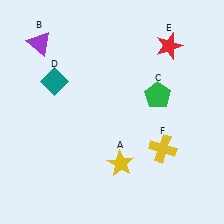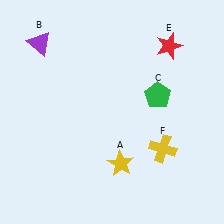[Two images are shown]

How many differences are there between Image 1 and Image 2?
There is 1 difference between the two images.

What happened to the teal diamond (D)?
The teal diamond (D) was removed in Image 2. It was in the top-left area of Image 1.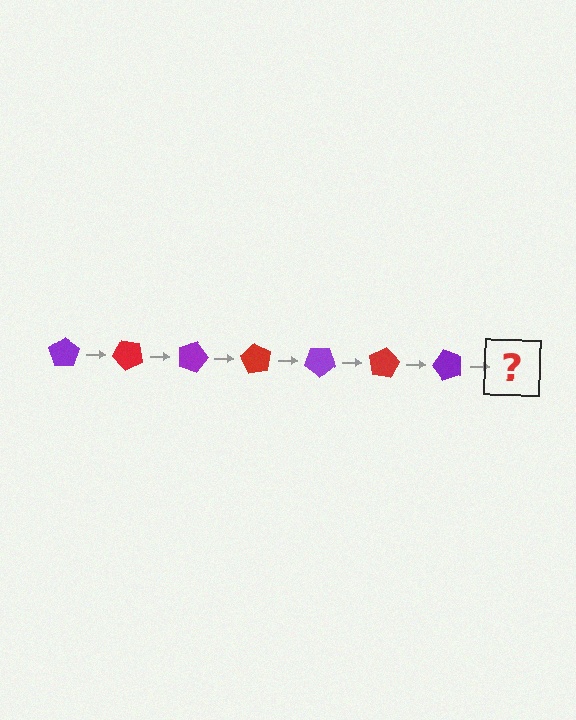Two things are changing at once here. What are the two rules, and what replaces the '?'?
The two rules are that it rotates 45 degrees each step and the color cycles through purple and red. The '?' should be a red pentagon, rotated 315 degrees from the start.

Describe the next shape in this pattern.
It should be a red pentagon, rotated 315 degrees from the start.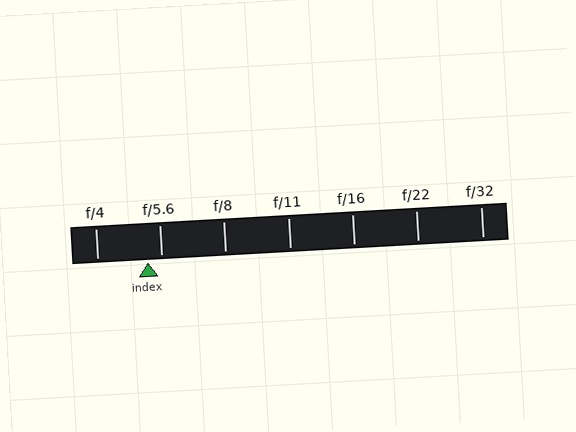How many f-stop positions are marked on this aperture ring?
There are 7 f-stop positions marked.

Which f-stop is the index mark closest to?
The index mark is closest to f/5.6.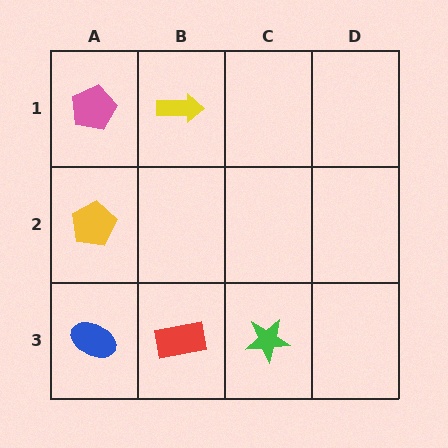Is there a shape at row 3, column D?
No, that cell is empty.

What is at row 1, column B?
A yellow arrow.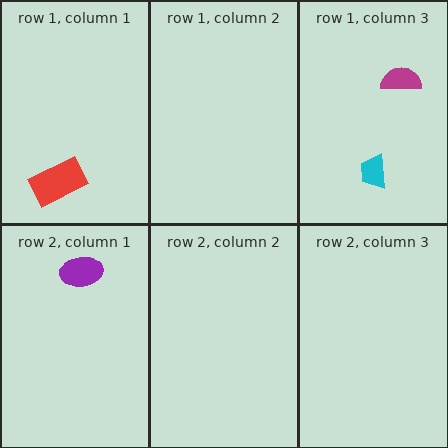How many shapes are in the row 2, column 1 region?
1.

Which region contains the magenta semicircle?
The row 1, column 3 region.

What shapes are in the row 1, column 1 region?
The red rectangle.